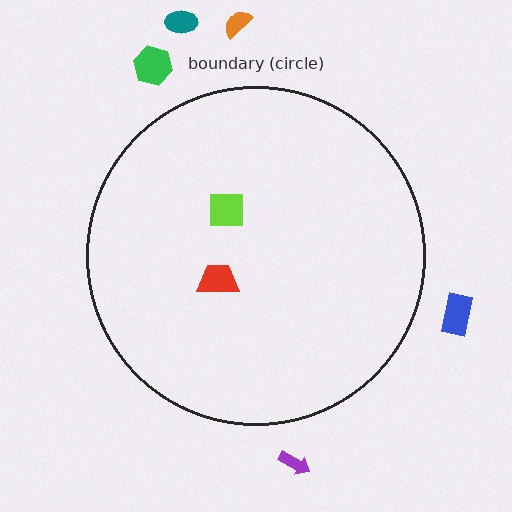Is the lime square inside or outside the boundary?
Inside.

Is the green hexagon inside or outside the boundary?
Outside.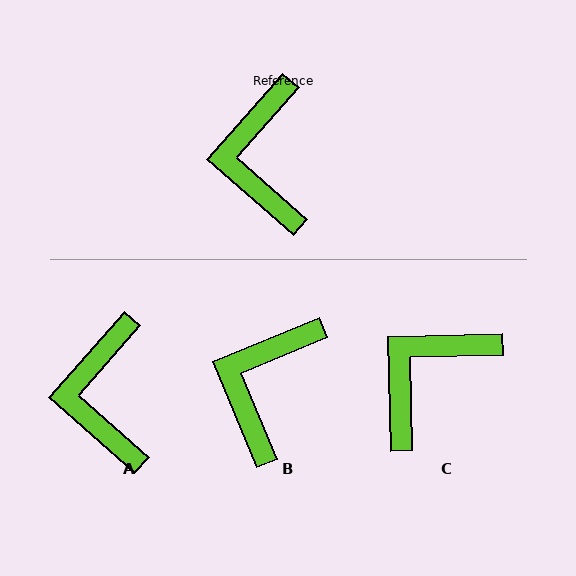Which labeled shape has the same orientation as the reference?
A.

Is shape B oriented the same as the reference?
No, it is off by about 26 degrees.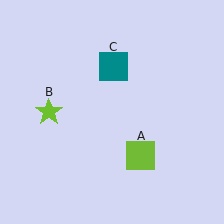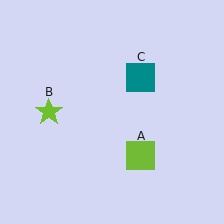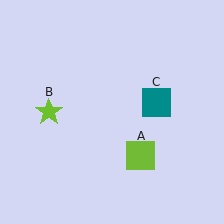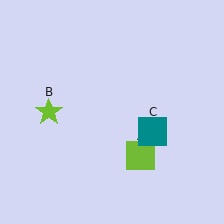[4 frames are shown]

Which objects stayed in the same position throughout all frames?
Lime square (object A) and lime star (object B) remained stationary.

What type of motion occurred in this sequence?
The teal square (object C) rotated clockwise around the center of the scene.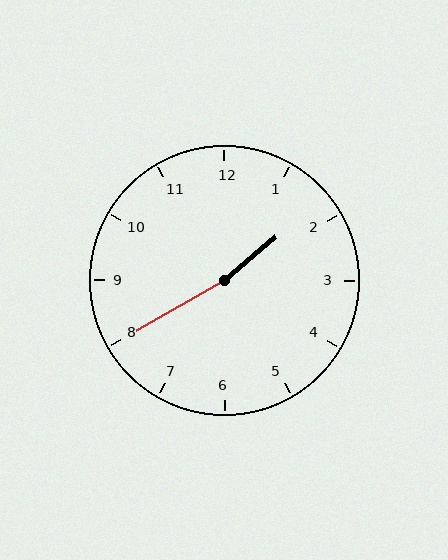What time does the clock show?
1:40.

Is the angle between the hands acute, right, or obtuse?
It is obtuse.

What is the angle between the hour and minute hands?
Approximately 170 degrees.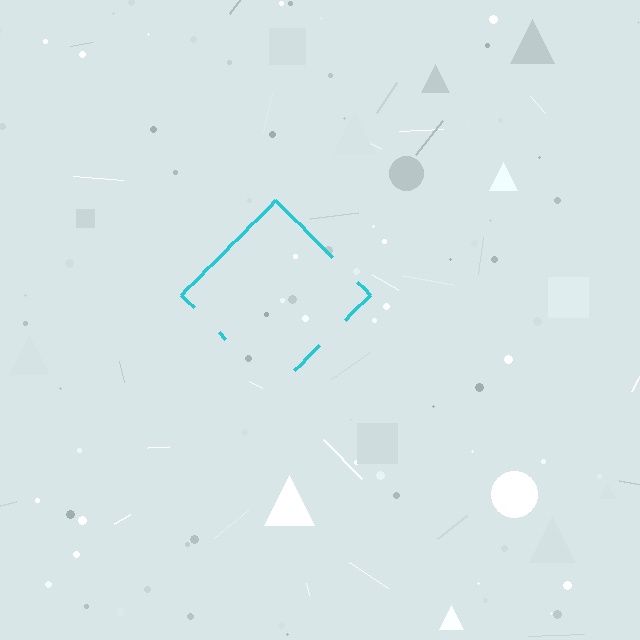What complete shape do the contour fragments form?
The contour fragments form a diamond.